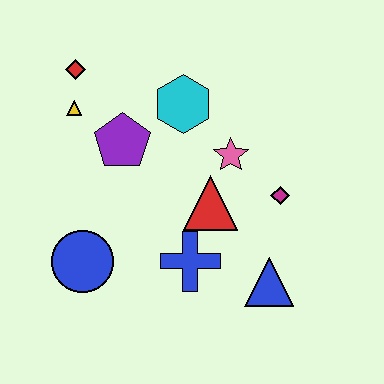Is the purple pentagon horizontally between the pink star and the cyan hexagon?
No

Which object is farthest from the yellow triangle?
The blue triangle is farthest from the yellow triangle.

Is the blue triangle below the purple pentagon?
Yes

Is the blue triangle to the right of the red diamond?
Yes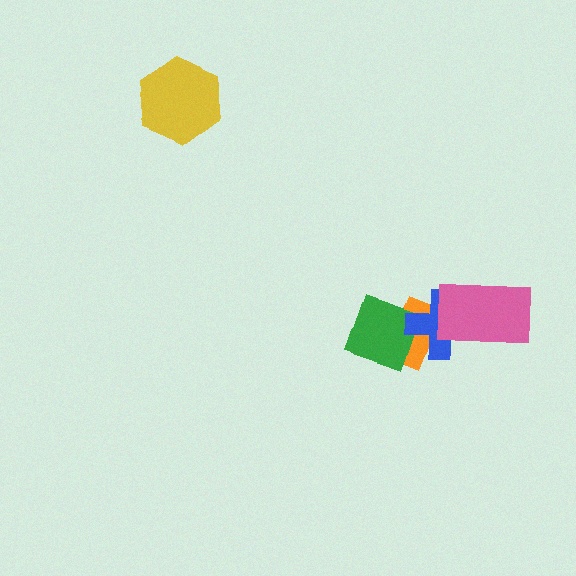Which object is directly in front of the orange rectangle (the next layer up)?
The green square is directly in front of the orange rectangle.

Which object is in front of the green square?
The blue cross is in front of the green square.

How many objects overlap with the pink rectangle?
1 object overlaps with the pink rectangle.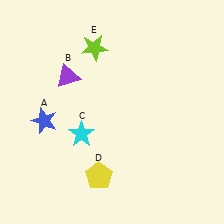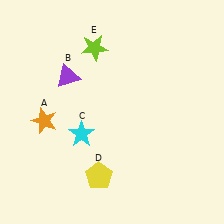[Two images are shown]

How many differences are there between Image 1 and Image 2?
There is 1 difference between the two images.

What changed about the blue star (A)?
In Image 1, A is blue. In Image 2, it changed to orange.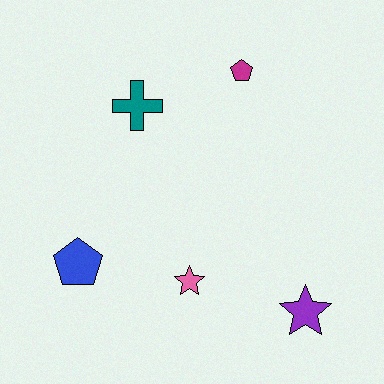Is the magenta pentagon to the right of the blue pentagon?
Yes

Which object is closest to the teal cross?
The magenta pentagon is closest to the teal cross.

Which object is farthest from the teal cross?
The purple star is farthest from the teal cross.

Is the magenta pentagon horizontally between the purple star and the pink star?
Yes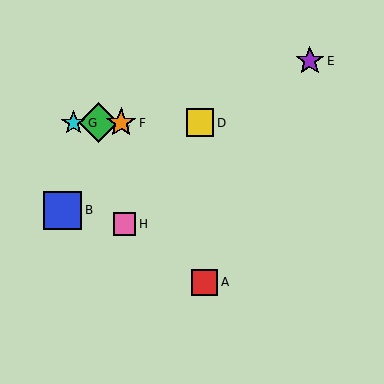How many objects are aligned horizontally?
4 objects (C, D, F, G) are aligned horizontally.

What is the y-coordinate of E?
Object E is at y≈61.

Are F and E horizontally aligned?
No, F is at y≈123 and E is at y≈61.